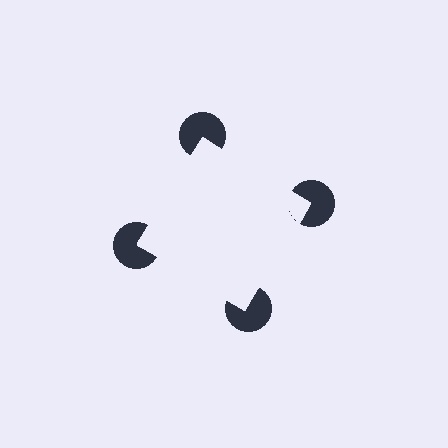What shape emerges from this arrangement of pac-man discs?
An illusory square — its edges are inferred from the aligned wedge cuts in the pac-man discs, not physically drawn.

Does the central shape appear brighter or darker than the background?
It typically appears slightly brighter than the background, even though no actual brightness change is drawn.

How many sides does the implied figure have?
4 sides.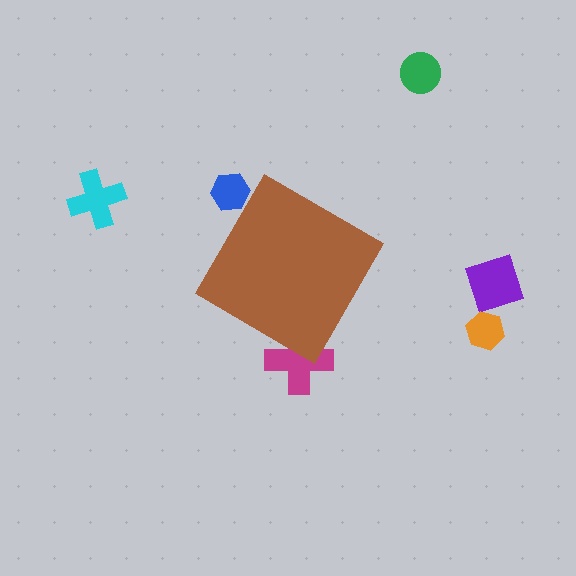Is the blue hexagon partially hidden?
Yes, the blue hexagon is partially hidden behind the brown diamond.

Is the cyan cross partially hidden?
No, the cyan cross is fully visible.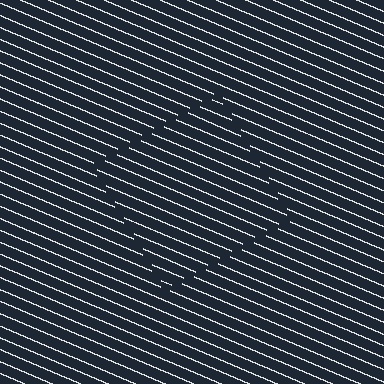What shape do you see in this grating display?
An illusory square. The interior of the shape contains the same grating, shifted by half a period — the contour is defined by the phase discontinuity where line-ends from the inner and outer gratings abut.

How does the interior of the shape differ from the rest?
The interior of the shape contains the same grating, shifted by half a period — the contour is defined by the phase discontinuity where line-ends from the inner and outer gratings abut.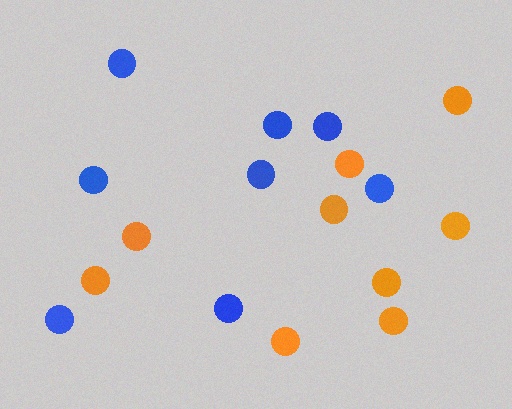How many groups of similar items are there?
There are 2 groups: one group of orange circles (9) and one group of blue circles (8).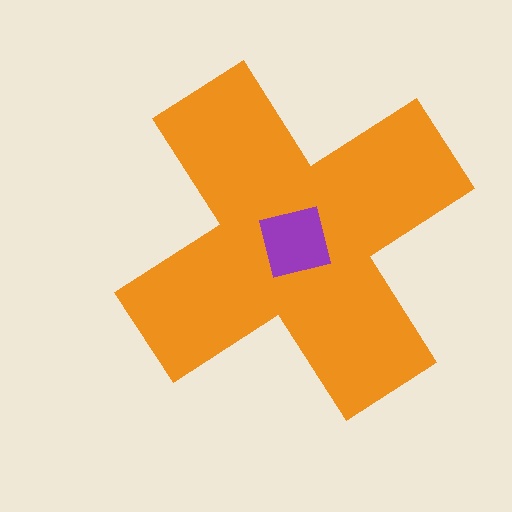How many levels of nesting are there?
2.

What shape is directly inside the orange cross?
The purple square.